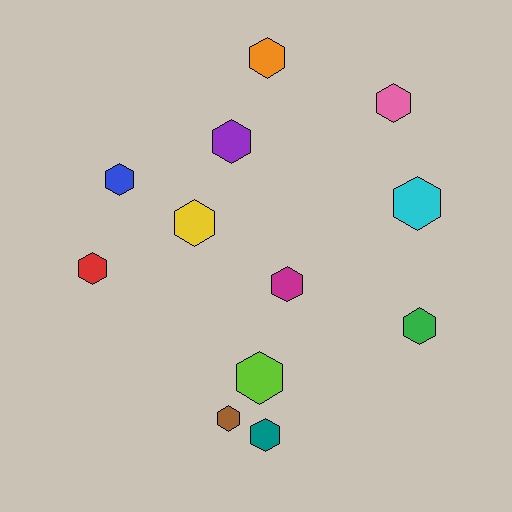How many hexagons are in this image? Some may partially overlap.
There are 12 hexagons.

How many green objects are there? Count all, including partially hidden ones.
There is 1 green object.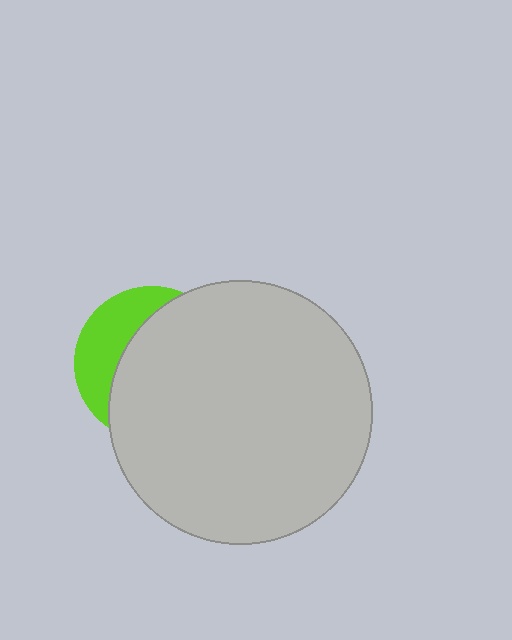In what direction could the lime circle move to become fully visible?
The lime circle could move left. That would shift it out from behind the light gray circle entirely.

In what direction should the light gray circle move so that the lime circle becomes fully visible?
The light gray circle should move right. That is the shortest direction to clear the overlap and leave the lime circle fully visible.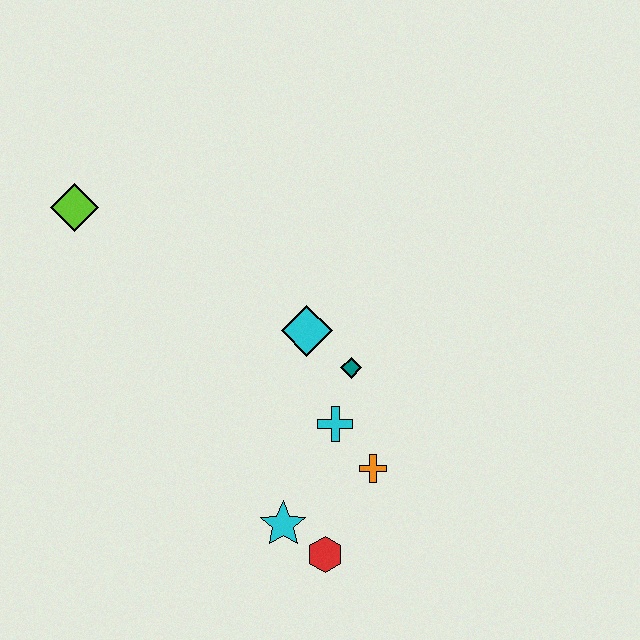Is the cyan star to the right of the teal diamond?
No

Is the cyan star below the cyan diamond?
Yes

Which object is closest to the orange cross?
The cyan cross is closest to the orange cross.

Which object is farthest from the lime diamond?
The red hexagon is farthest from the lime diamond.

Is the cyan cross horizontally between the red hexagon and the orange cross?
Yes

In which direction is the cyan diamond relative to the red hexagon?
The cyan diamond is above the red hexagon.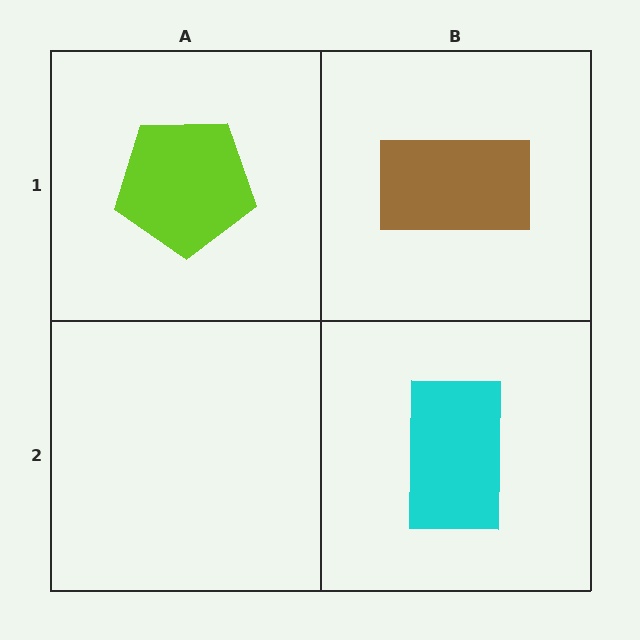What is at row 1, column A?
A lime pentagon.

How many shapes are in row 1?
2 shapes.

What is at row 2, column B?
A cyan rectangle.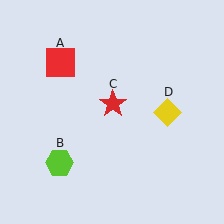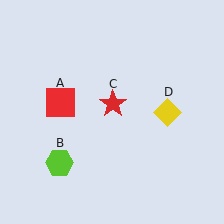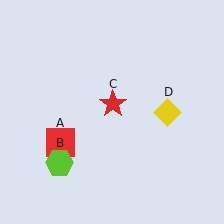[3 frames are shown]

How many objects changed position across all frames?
1 object changed position: red square (object A).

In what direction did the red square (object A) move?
The red square (object A) moved down.